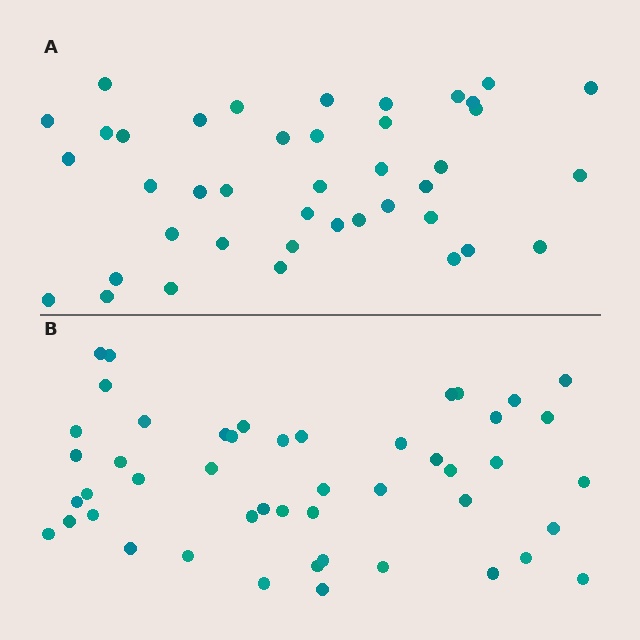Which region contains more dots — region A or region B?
Region B (the bottom region) has more dots.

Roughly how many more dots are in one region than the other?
Region B has roughly 8 or so more dots than region A.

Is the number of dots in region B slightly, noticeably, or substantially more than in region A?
Region B has only slightly more — the two regions are fairly close. The ratio is roughly 1.2 to 1.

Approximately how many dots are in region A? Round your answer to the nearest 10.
About 40 dots. (The exact count is 41, which rounds to 40.)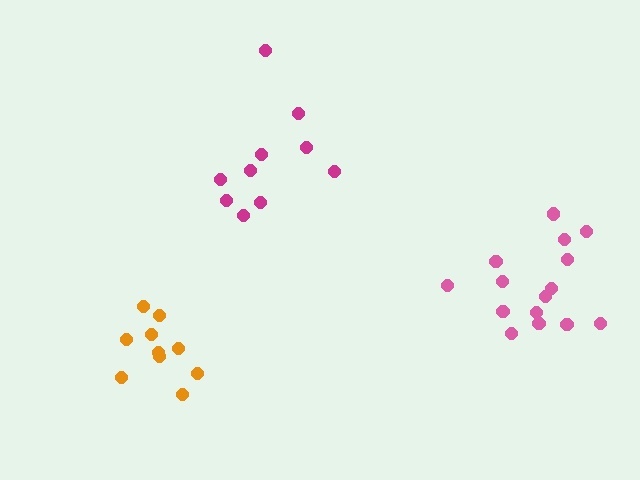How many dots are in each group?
Group 1: 10 dots, Group 2: 10 dots, Group 3: 15 dots (35 total).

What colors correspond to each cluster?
The clusters are colored: magenta, orange, pink.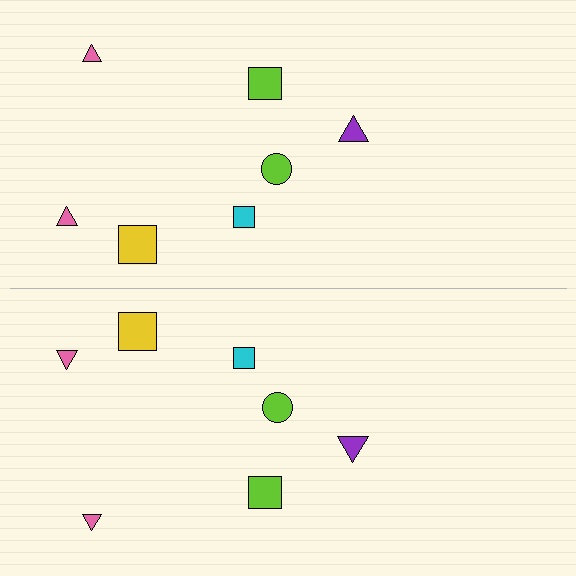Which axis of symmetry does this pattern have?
The pattern has a horizontal axis of symmetry running through the center of the image.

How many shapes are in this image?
There are 14 shapes in this image.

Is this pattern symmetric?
Yes, this pattern has bilateral (reflection) symmetry.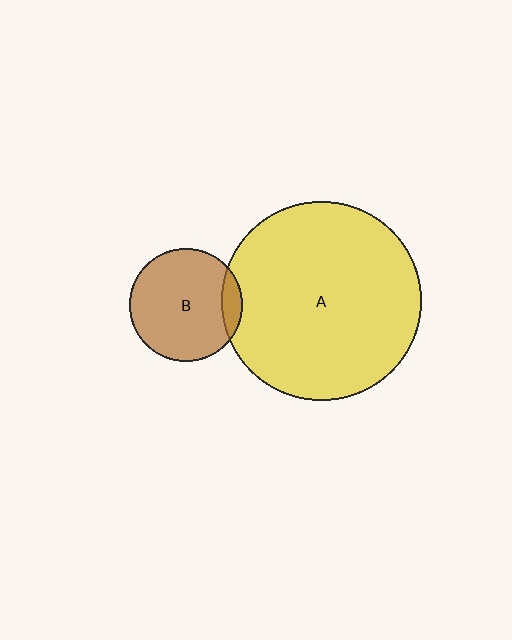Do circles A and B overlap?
Yes.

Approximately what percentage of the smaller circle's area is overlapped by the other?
Approximately 10%.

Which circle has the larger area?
Circle A (yellow).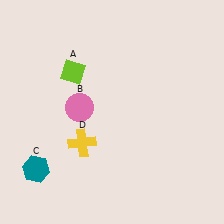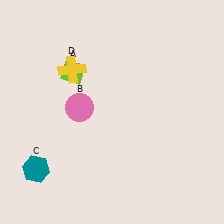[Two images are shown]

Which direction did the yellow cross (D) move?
The yellow cross (D) moved up.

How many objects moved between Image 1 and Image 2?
1 object moved between the two images.